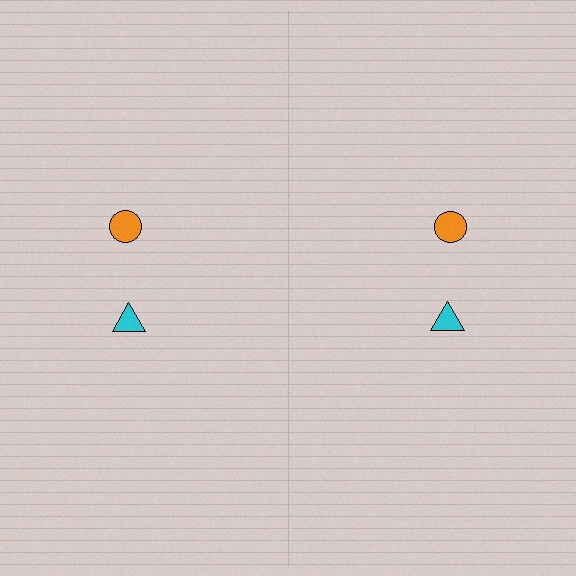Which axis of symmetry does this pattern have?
The pattern has a vertical axis of symmetry running through the center of the image.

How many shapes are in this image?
There are 4 shapes in this image.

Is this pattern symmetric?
Yes, this pattern has bilateral (reflection) symmetry.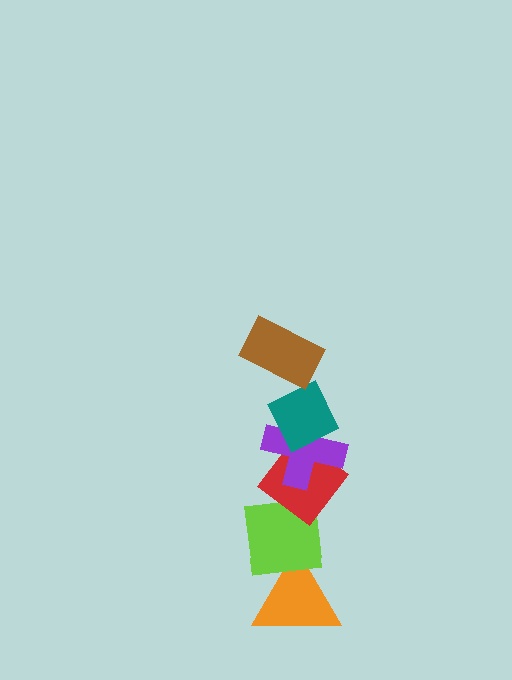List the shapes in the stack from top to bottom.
From top to bottom: the brown rectangle, the teal diamond, the purple cross, the red diamond, the lime square, the orange triangle.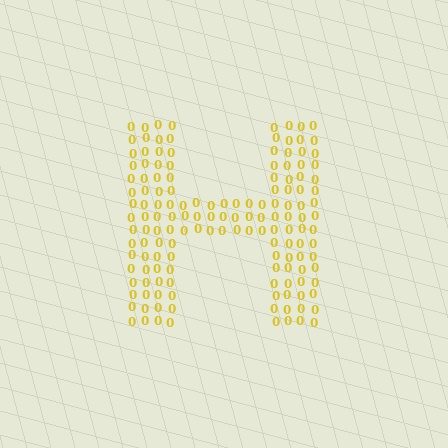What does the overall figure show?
The overall figure shows the letter H.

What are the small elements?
The small elements are digit 0's.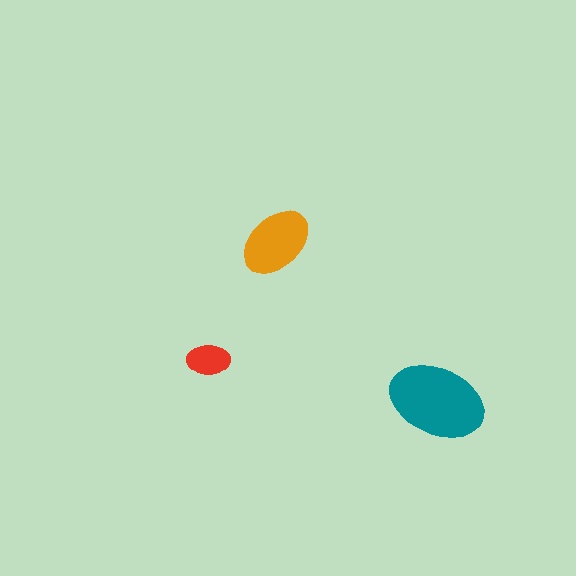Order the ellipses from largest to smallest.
the teal one, the orange one, the red one.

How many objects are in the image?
There are 3 objects in the image.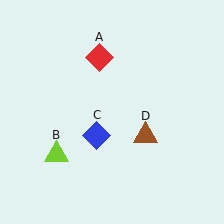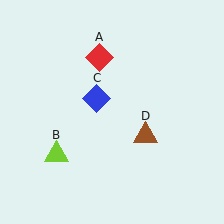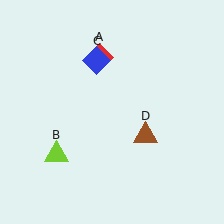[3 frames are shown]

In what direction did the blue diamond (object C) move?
The blue diamond (object C) moved up.